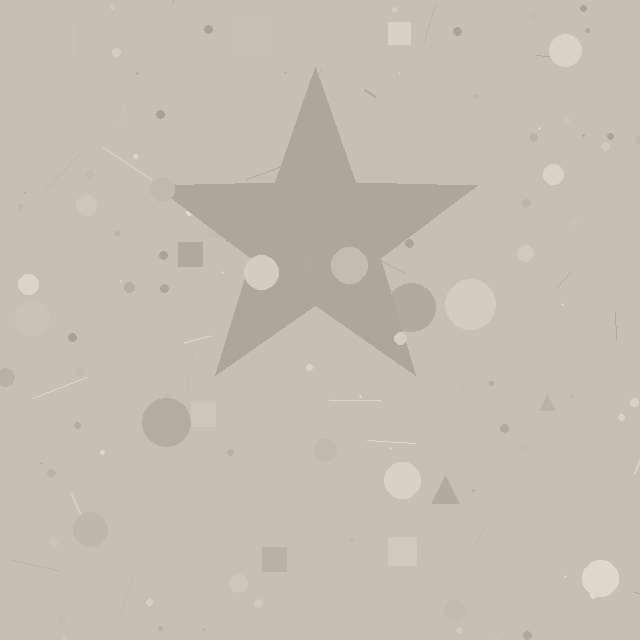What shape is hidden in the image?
A star is hidden in the image.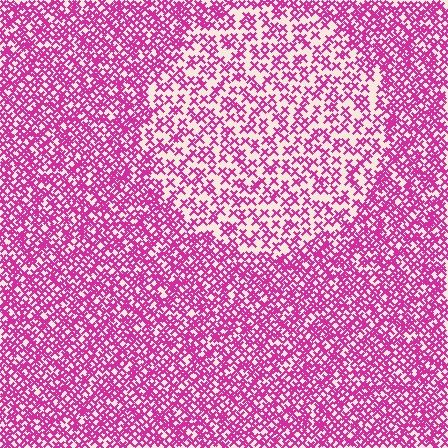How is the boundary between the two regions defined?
The boundary is defined by a change in element density (approximately 1.9x ratio). All elements are the same color, size, and shape.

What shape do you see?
I see a circle.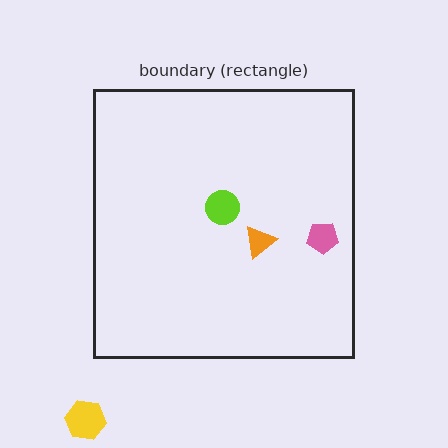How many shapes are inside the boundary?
3 inside, 1 outside.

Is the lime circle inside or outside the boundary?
Inside.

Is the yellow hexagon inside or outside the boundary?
Outside.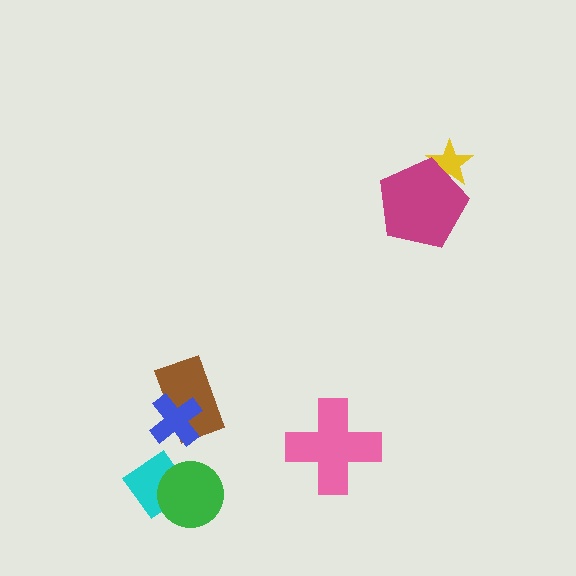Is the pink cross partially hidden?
No, no other shape covers it.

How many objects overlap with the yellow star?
1 object overlaps with the yellow star.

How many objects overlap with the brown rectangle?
1 object overlaps with the brown rectangle.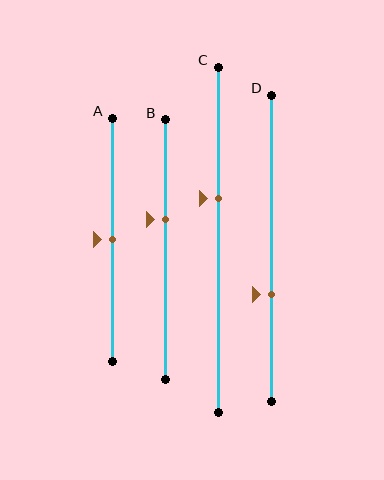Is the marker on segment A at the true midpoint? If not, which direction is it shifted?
Yes, the marker on segment A is at the true midpoint.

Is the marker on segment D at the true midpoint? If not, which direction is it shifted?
No, the marker on segment D is shifted downward by about 15% of the segment length.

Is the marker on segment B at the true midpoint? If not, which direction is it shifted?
No, the marker on segment B is shifted upward by about 12% of the segment length.